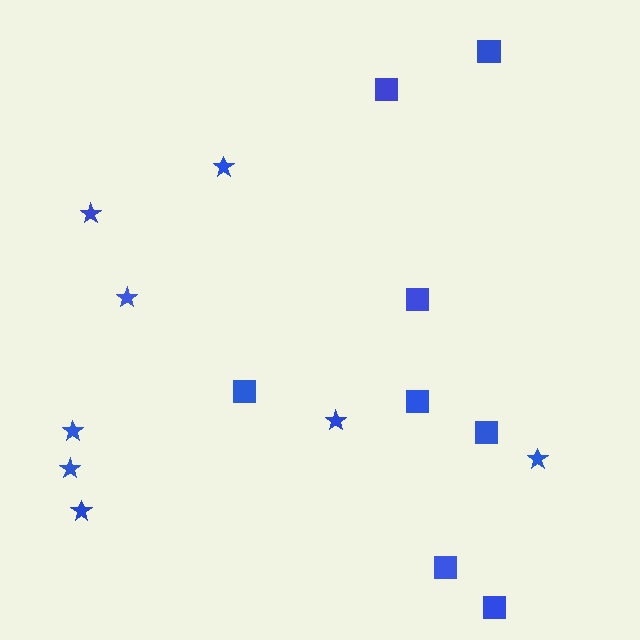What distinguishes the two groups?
There are 2 groups: one group of squares (8) and one group of stars (8).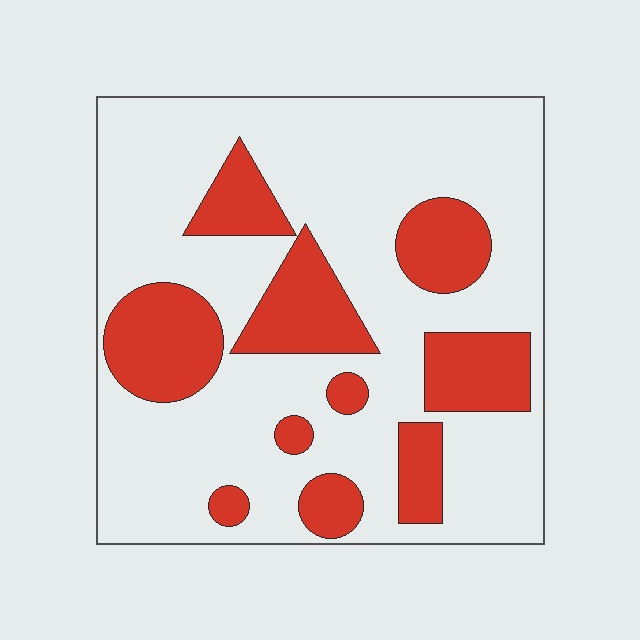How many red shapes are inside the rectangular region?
10.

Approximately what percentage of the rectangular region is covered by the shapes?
Approximately 25%.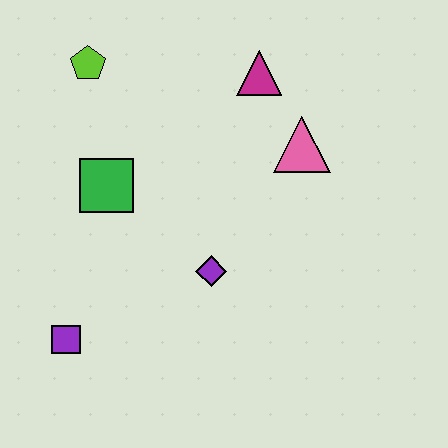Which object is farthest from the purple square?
The magenta triangle is farthest from the purple square.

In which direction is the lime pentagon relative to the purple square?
The lime pentagon is above the purple square.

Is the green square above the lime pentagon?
No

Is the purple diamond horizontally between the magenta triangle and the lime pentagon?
Yes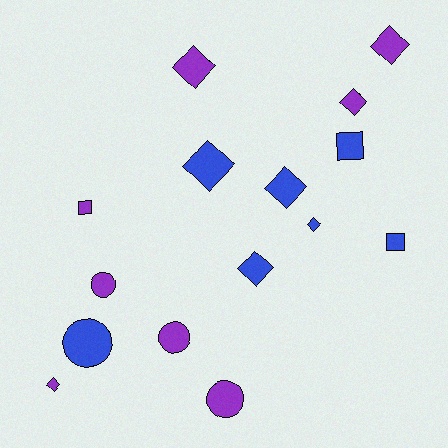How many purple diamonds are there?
There are 4 purple diamonds.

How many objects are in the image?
There are 15 objects.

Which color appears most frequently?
Purple, with 8 objects.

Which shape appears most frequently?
Diamond, with 8 objects.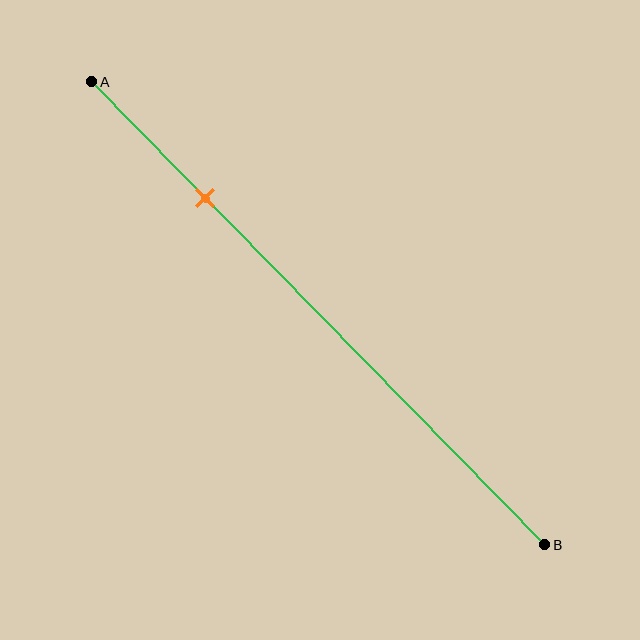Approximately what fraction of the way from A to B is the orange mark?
The orange mark is approximately 25% of the way from A to B.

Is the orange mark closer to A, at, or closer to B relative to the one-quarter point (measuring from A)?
The orange mark is approximately at the one-quarter point of segment AB.